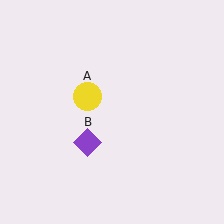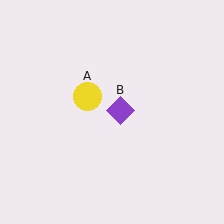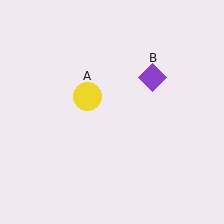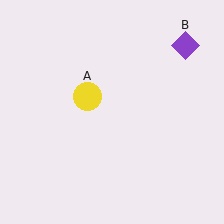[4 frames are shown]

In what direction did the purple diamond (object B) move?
The purple diamond (object B) moved up and to the right.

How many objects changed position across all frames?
1 object changed position: purple diamond (object B).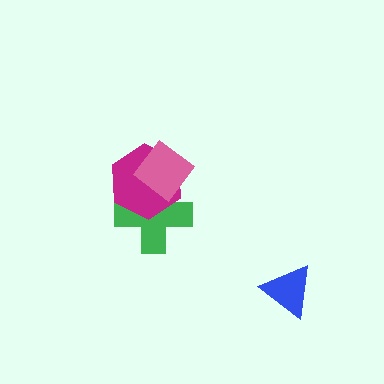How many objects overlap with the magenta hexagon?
2 objects overlap with the magenta hexagon.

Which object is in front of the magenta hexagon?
The pink diamond is in front of the magenta hexagon.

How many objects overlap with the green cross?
2 objects overlap with the green cross.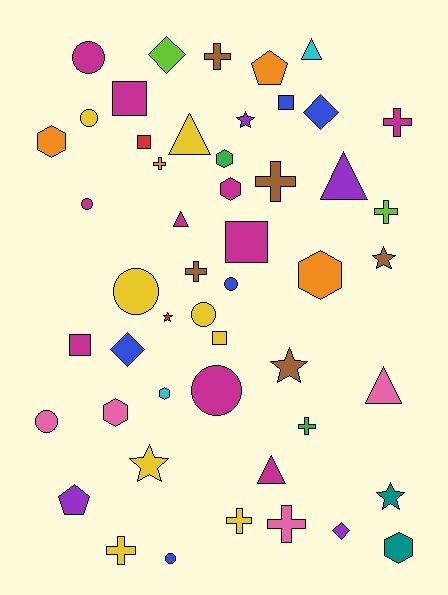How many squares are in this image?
There are 6 squares.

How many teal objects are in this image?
There are 2 teal objects.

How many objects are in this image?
There are 50 objects.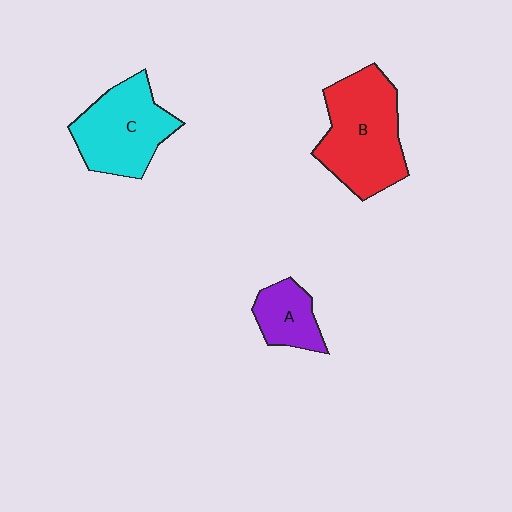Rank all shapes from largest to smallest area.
From largest to smallest: B (red), C (cyan), A (purple).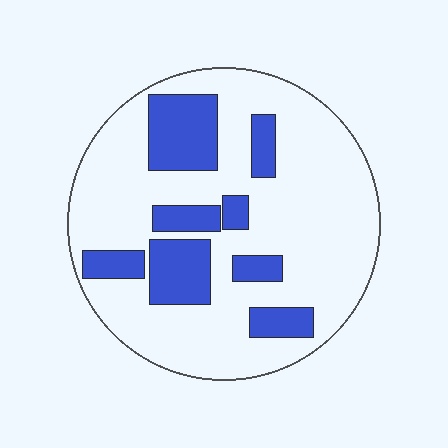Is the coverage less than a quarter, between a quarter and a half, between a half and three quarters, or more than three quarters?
Less than a quarter.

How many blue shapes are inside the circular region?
8.